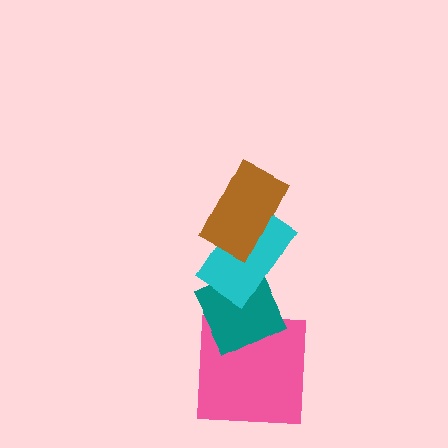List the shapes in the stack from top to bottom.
From top to bottom: the brown rectangle, the cyan rectangle, the teal diamond, the pink square.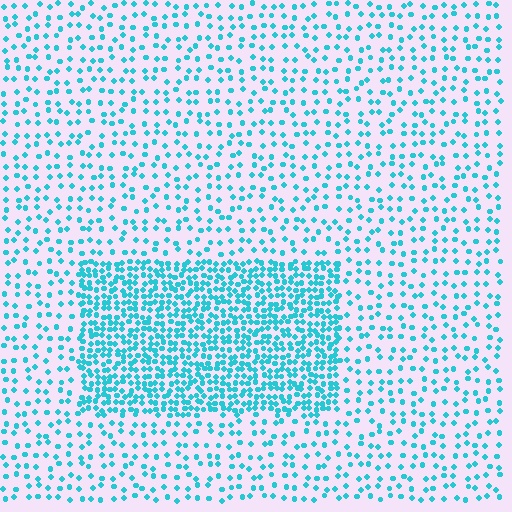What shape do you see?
I see a rectangle.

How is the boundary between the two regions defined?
The boundary is defined by a change in element density (approximately 2.6x ratio). All elements are the same color, size, and shape.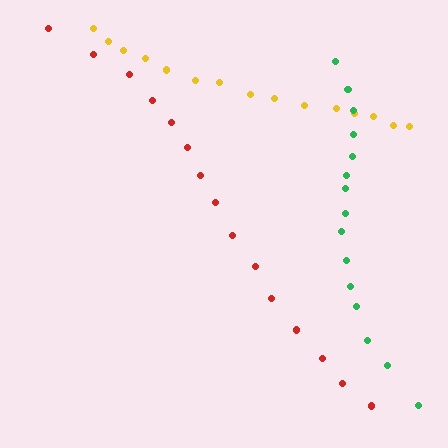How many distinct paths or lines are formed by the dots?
There are 3 distinct paths.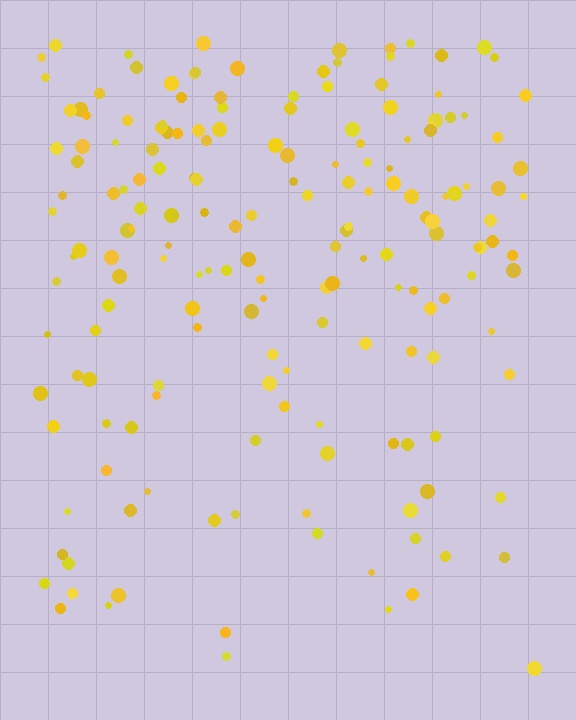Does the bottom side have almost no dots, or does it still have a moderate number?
Still a moderate number, just noticeably fewer than the top.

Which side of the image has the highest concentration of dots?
The top.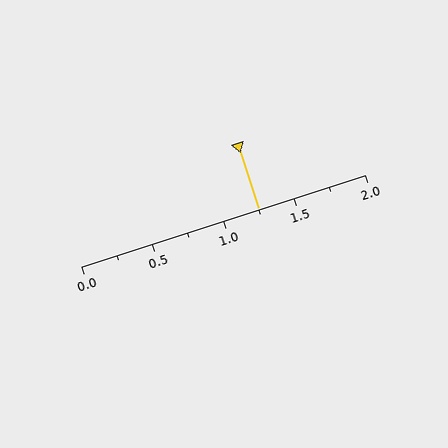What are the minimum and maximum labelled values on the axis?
The axis runs from 0.0 to 2.0.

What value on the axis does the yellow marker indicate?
The marker indicates approximately 1.25.